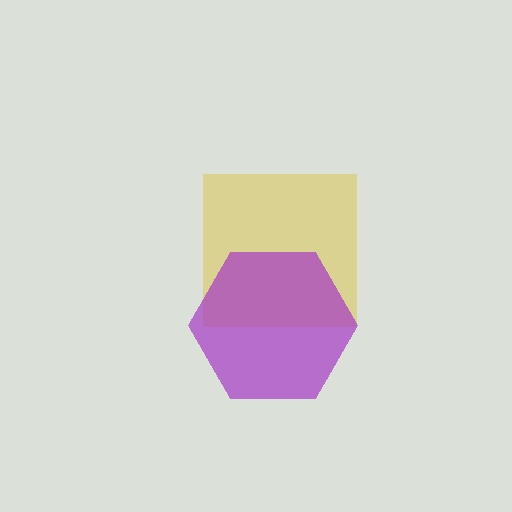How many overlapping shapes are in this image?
There are 2 overlapping shapes in the image.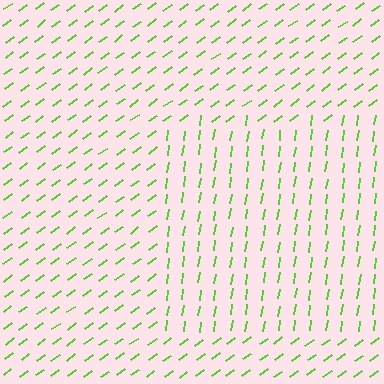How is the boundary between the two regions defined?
The boundary is defined purely by a change in line orientation (approximately 45 degrees difference). All lines are the same color and thickness.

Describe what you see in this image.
The image is filled with small lime line segments. A rectangle region in the image has lines oriented differently from the surrounding lines, creating a visible texture boundary.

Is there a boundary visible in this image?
Yes, there is a texture boundary formed by a change in line orientation.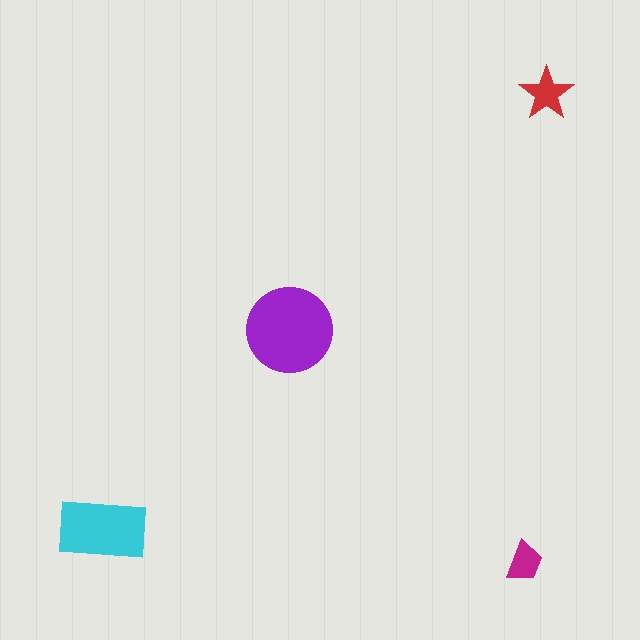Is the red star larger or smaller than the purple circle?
Smaller.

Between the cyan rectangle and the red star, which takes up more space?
The cyan rectangle.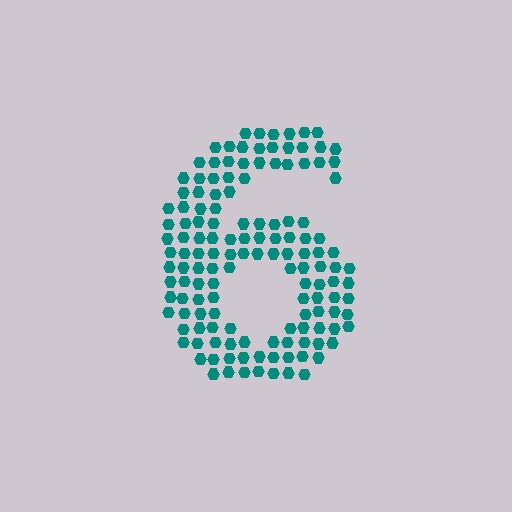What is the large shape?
The large shape is the digit 6.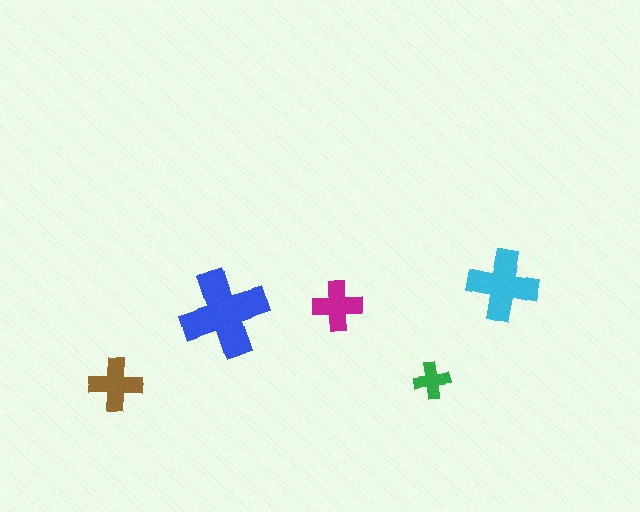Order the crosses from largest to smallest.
the blue one, the cyan one, the brown one, the magenta one, the green one.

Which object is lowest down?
The green cross is bottommost.